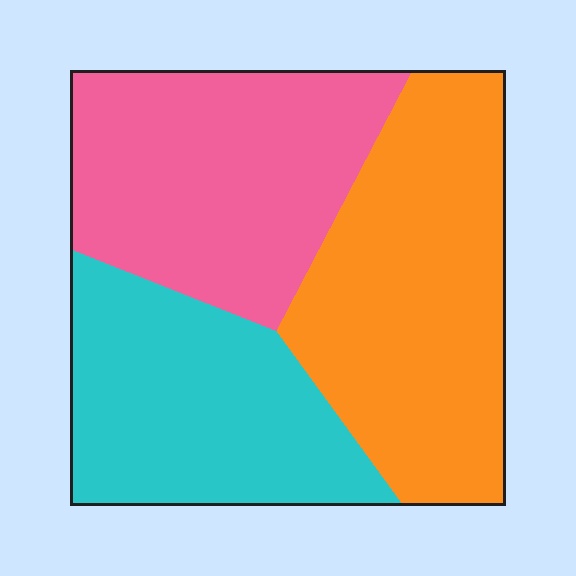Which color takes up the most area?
Orange, at roughly 35%.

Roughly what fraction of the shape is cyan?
Cyan covers around 30% of the shape.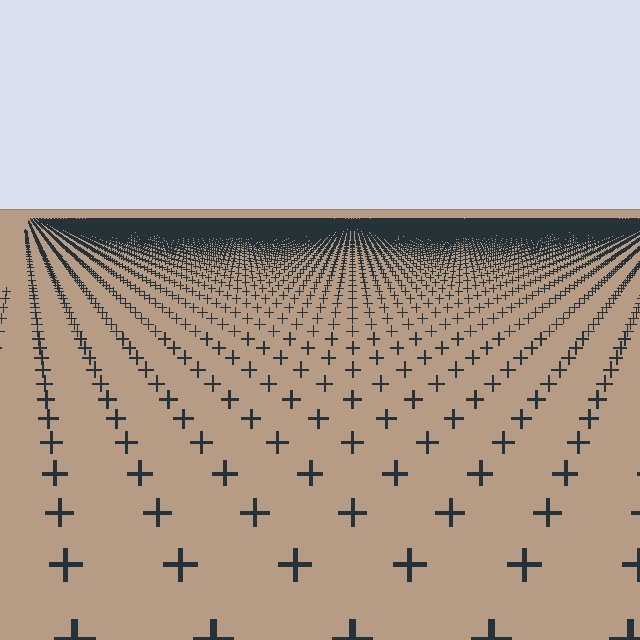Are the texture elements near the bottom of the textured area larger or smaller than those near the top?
Larger. Near the bottom, elements are closer to the viewer and appear at a bigger on-screen size.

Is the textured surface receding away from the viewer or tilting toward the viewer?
The surface is receding away from the viewer. Texture elements get smaller and denser toward the top.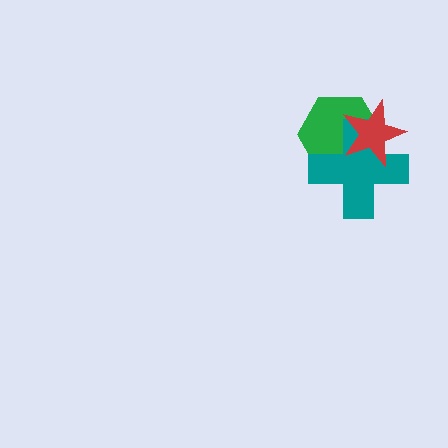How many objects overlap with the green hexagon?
2 objects overlap with the green hexagon.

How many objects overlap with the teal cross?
2 objects overlap with the teal cross.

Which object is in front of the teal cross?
The red star is in front of the teal cross.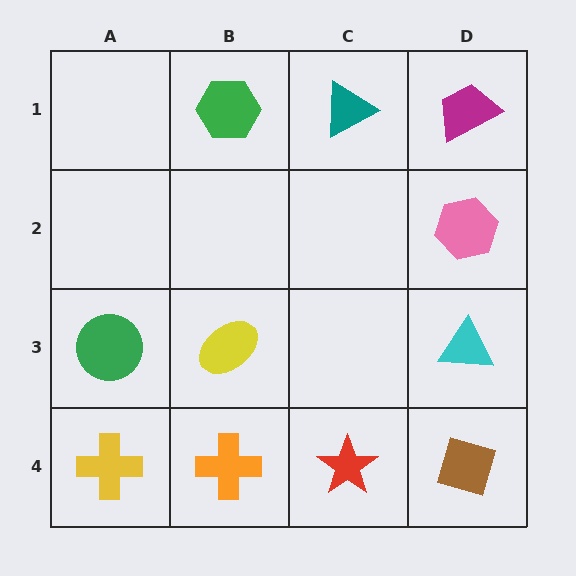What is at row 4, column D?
A brown diamond.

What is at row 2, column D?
A pink hexagon.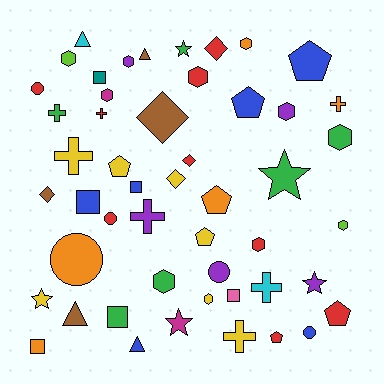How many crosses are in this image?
There are 7 crosses.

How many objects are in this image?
There are 50 objects.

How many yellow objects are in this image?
There are 7 yellow objects.